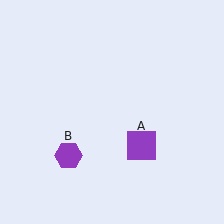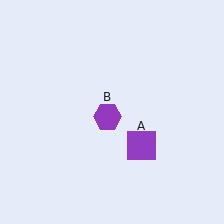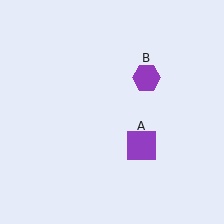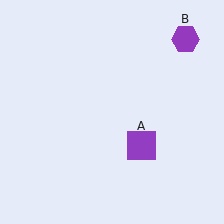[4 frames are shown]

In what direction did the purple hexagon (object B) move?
The purple hexagon (object B) moved up and to the right.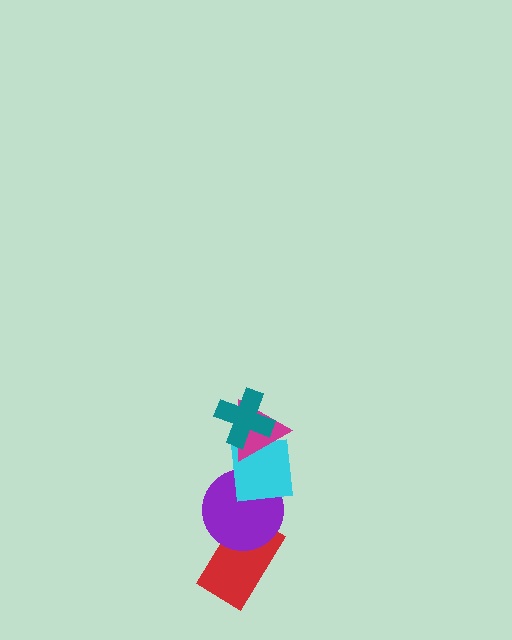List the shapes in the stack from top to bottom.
From top to bottom: the teal cross, the magenta triangle, the cyan square, the purple circle, the red rectangle.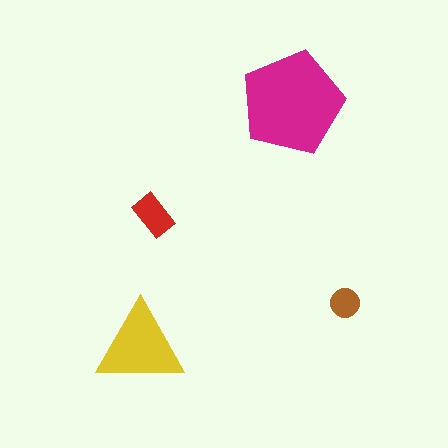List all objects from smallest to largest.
The brown circle, the red rectangle, the yellow triangle, the magenta pentagon.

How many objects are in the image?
There are 4 objects in the image.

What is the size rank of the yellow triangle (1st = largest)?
2nd.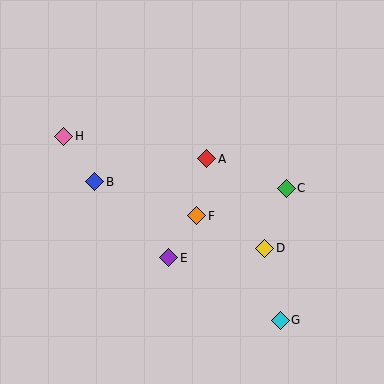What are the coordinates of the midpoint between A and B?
The midpoint between A and B is at (151, 170).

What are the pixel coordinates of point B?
Point B is at (95, 182).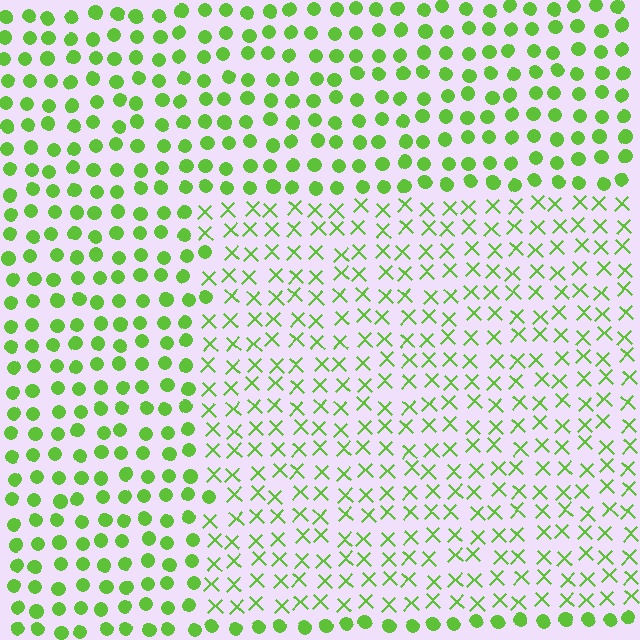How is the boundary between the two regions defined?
The boundary is defined by a change in element shape: X marks inside vs. circles outside. All elements share the same color and spacing.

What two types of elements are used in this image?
The image uses X marks inside the rectangle region and circles outside it.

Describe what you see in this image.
The image is filled with small lime elements arranged in a uniform grid. A rectangle-shaped region contains X marks, while the surrounding area contains circles. The boundary is defined purely by the change in element shape.